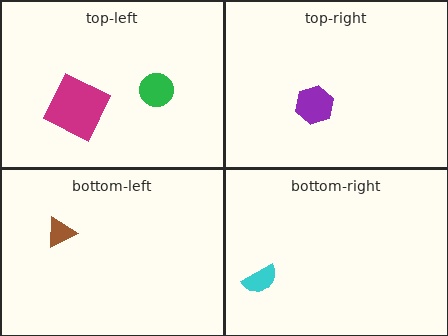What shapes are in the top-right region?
The purple hexagon.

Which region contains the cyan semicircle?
The bottom-right region.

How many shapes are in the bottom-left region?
1.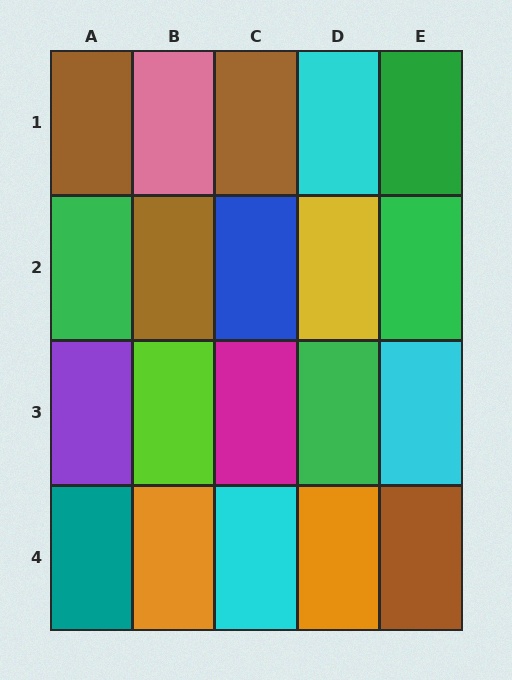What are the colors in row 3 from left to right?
Purple, lime, magenta, green, cyan.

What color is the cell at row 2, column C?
Blue.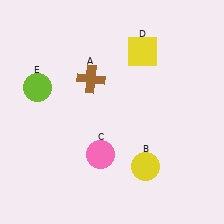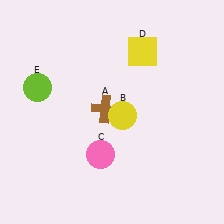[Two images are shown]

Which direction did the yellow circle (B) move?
The yellow circle (B) moved up.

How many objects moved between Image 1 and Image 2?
2 objects moved between the two images.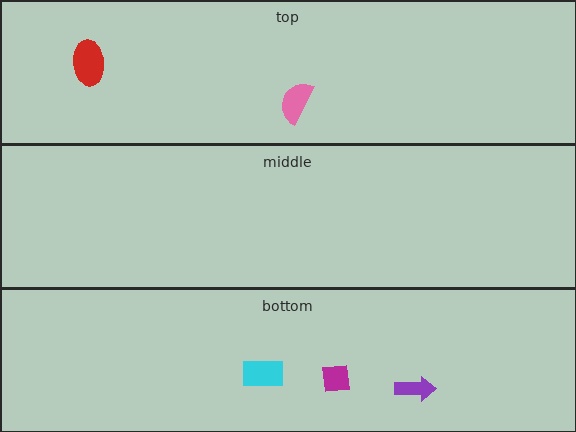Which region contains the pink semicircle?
The top region.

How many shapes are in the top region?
2.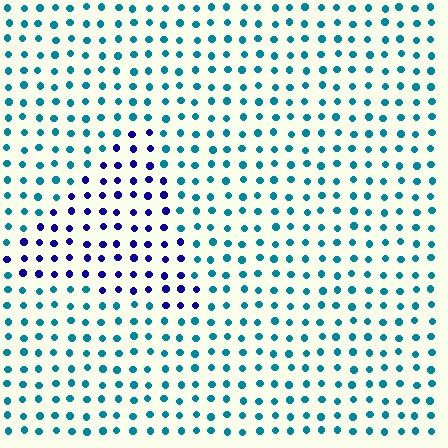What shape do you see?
I see a triangle.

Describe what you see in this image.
The image is filled with small teal elements in a uniform arrangement. A triangle-shaped region is visible where the elements are tinted to a slightly different hue, forming a subtle color boundary.